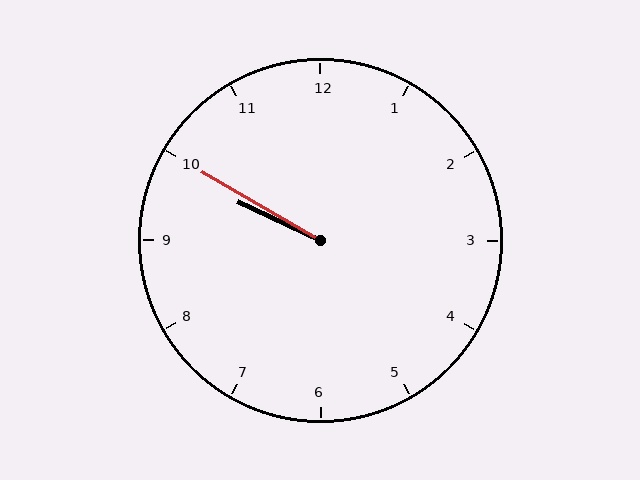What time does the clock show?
9:50.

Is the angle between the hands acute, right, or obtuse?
It is acute.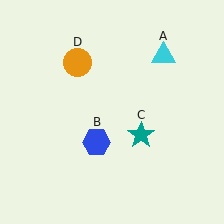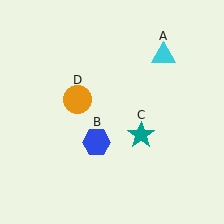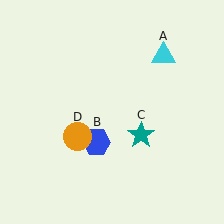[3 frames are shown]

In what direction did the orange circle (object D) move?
The orange circle (object D) moved down.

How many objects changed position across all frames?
1 object changed position: orange circle (object D).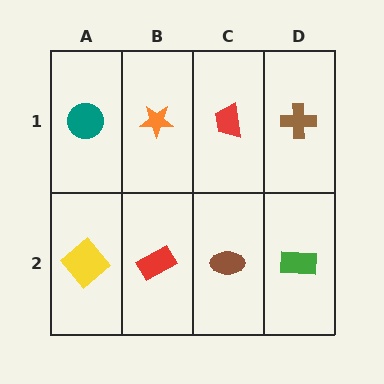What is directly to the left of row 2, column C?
A red rectangle.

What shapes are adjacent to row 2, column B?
An orange star (row 1, column B), a yellow diamond (row 2, column A), a brown ellipse (row 2, column C).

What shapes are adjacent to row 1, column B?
A red rectangle (row 2, column B), a teal circle (row 1, column A), a red trapezoid (row 1, column C).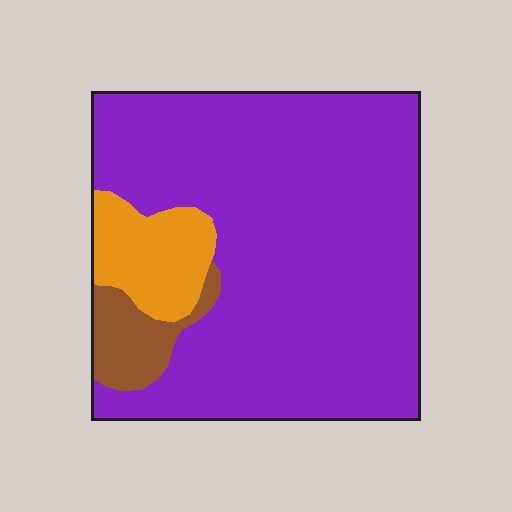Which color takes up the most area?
Purple, at roughly 80%.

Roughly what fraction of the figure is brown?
Brown takes up less than a sixth of the figure.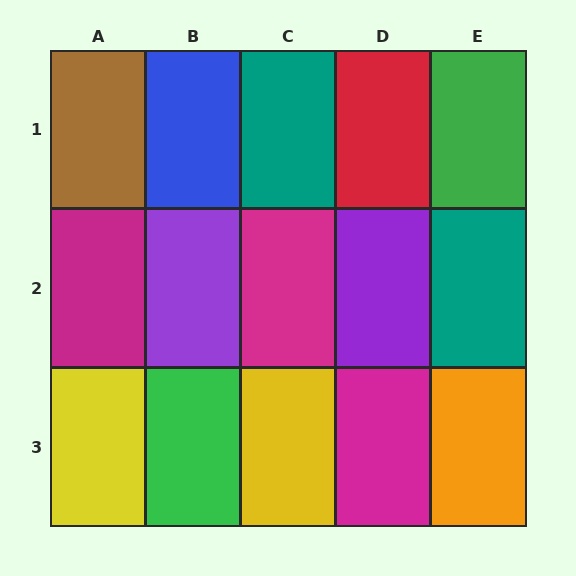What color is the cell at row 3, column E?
Orange.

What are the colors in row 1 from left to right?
Brown, blue, teal, red, green.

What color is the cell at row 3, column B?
Green.